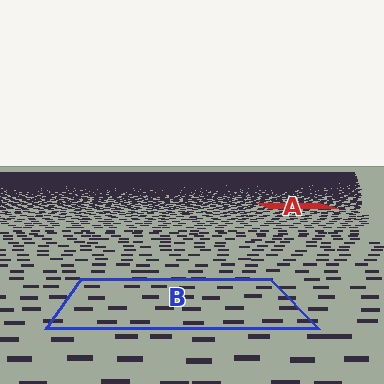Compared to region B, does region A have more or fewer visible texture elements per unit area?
Region A has more texture elements per unit area — they are packed more densely because it is farther away.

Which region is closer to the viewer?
Region B is closer. The texture elements there are larger and more spread out.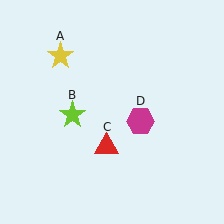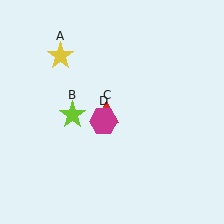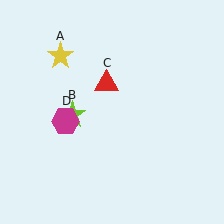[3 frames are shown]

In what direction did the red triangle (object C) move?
The red triangle (object C) moved up.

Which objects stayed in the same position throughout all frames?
Yellow star (object A) and lime star (object B) remained stationary.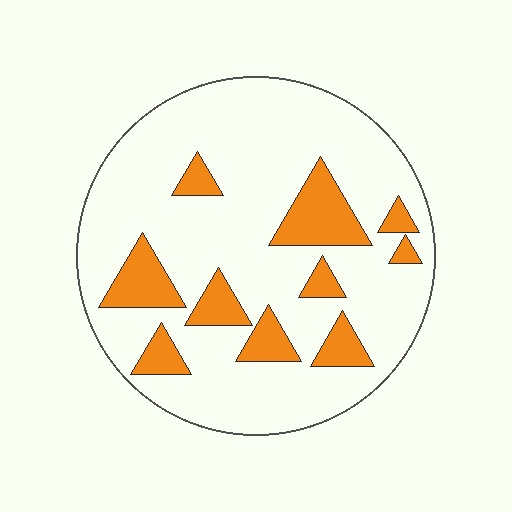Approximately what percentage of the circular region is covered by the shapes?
Approximately 20%.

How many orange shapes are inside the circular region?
10.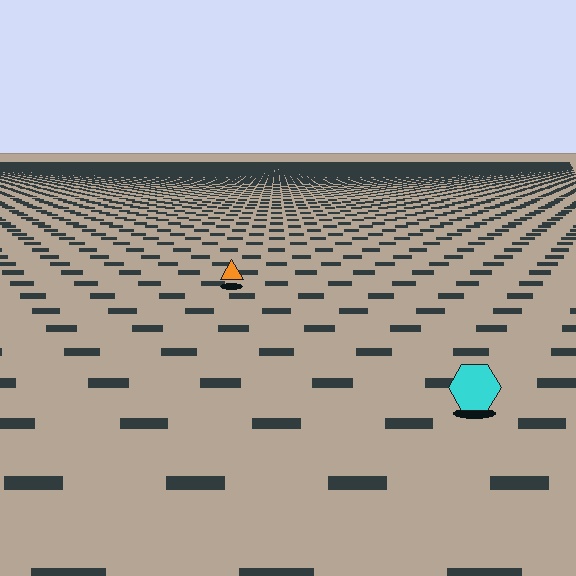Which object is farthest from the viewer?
The orange triangle is farthest from the viewer. It appears smaller and the ground texture around it is denser.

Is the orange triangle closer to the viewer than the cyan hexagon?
No. The cyan hexagon is closer — you can tell from the texture gradient: the ground texture is coarser near it.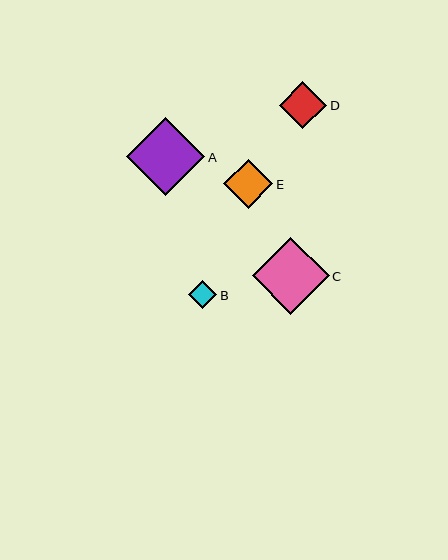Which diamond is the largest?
Diamond A is the largest with a size of approximately 78 pixels.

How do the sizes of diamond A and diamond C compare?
Diamond A and diamond C are approximately the same size.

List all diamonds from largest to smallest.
From largest to smallest: A, C, E, D, B.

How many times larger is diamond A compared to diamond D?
Diamond A is approximately 1.7 times the size of diamond D.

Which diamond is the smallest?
Diamond B is the smallest with a size of approximately 28 pixels.